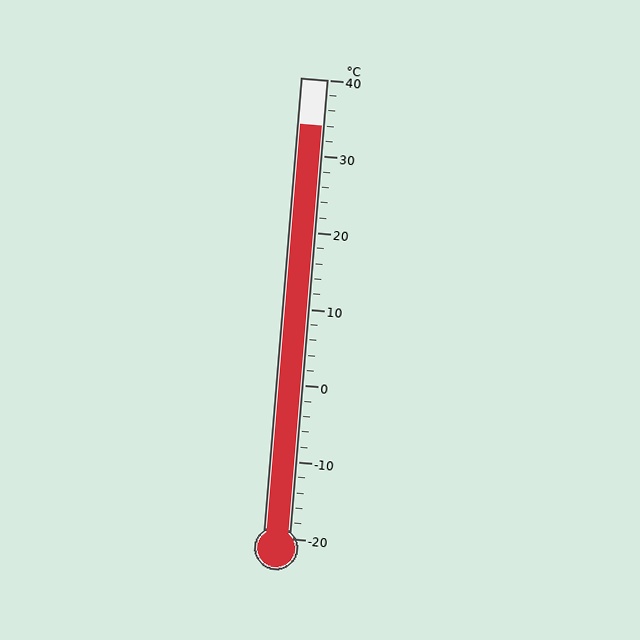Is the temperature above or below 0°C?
The temperature is above 0°C.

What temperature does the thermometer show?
The thermometer shows approximately 34°C.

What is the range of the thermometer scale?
The thermometer scale ranges from -20°C to 40°C.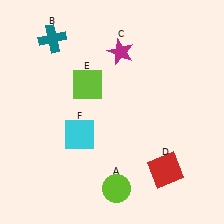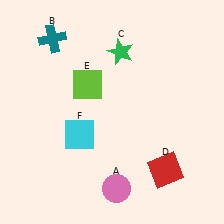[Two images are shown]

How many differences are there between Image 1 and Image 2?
There are 2 differences between the two images.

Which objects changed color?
A changed from lime to pink. C changed from magenta to green.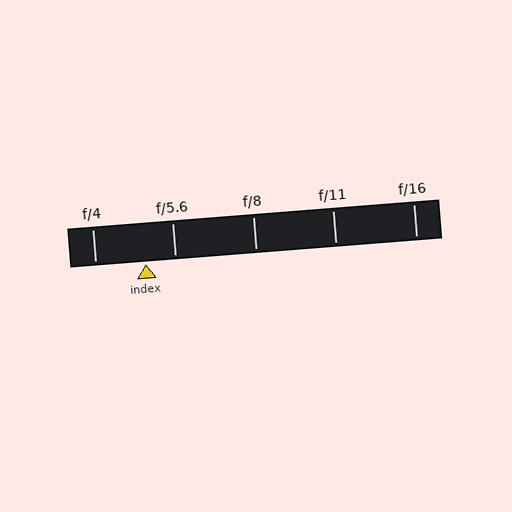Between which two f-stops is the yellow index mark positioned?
The index mark is between f/4 and f/5.6.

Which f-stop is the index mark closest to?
The index mark is closest to f/5.6.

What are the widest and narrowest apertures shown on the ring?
The widest aperture shown is f/4 and the narrowest is f/16.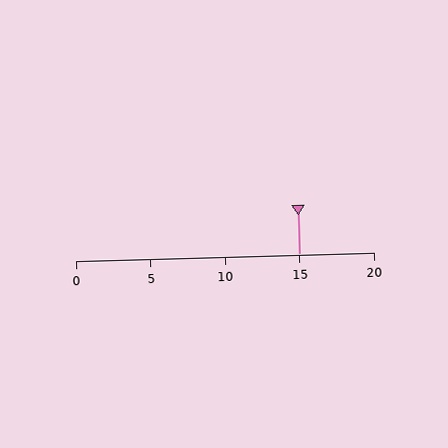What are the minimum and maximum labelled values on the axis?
The axis runs from 0 to 20.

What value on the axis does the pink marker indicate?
The marker indicates approximately 15.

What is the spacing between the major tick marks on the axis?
The major ticks are spaced 5 apart.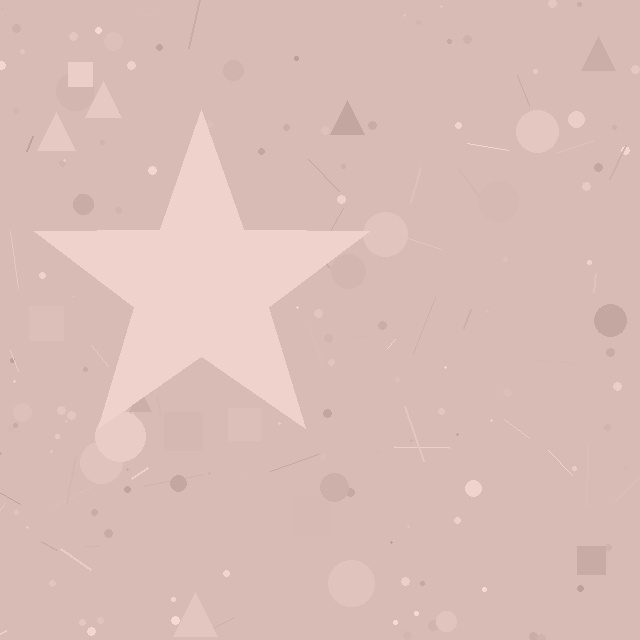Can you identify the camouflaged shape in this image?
The camouflaged shape is a star.